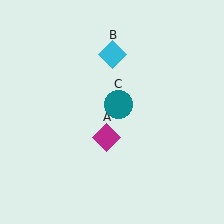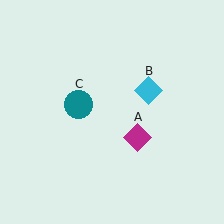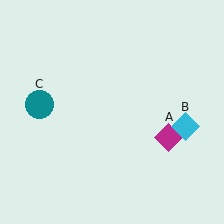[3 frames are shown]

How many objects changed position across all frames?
3 objects changed position: magenta diamond (object A), cyan diamond (object B), teal circle (object C).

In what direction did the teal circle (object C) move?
The teal circle (object C) moved left.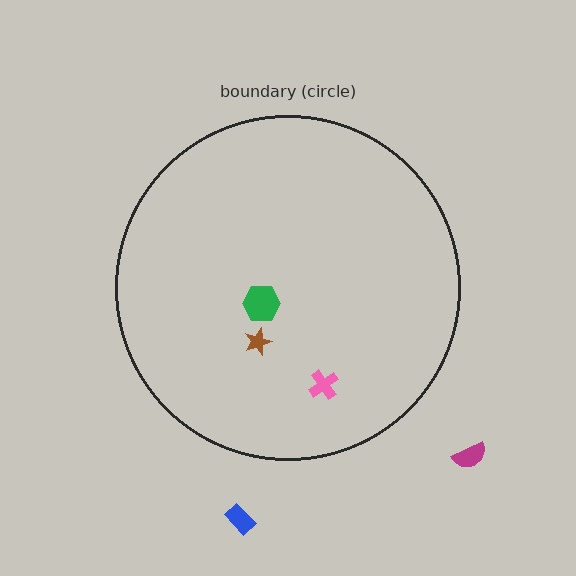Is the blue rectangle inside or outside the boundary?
Outside.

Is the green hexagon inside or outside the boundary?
Inside.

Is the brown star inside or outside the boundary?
Inside.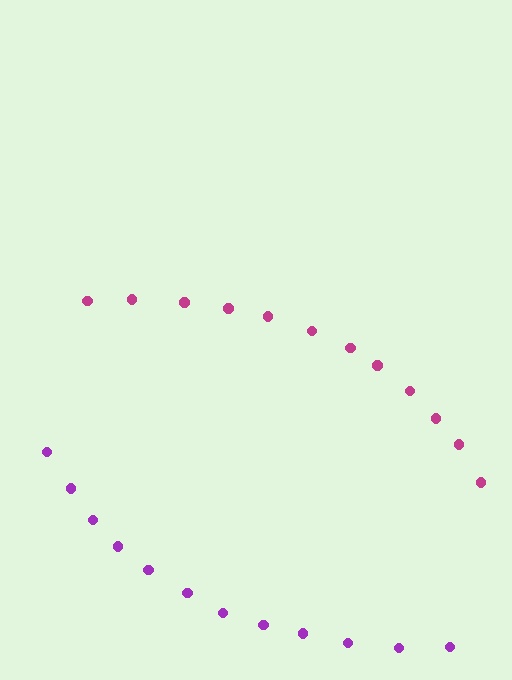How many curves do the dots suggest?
There are 2 distinct paths.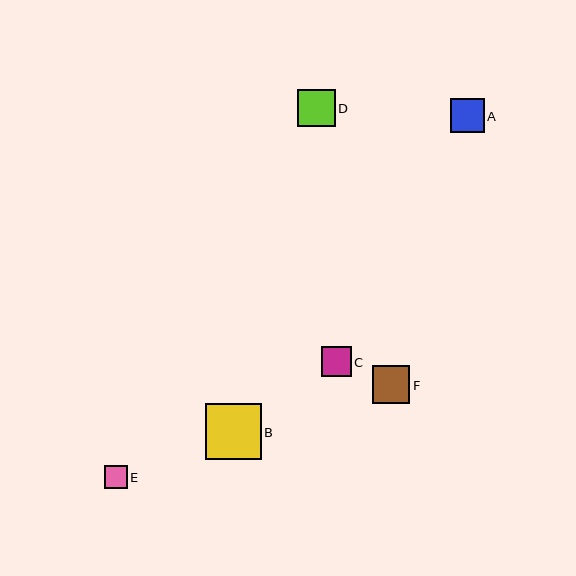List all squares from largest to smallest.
From largest to smallest: B, F, D, A, C, E.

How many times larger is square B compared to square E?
Square B is approximately 2.4 times the size of square E.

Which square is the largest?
Square B is the largest with a size of approximately 56 pixels.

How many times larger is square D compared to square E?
Square D is approximately 1.6 times the size of square E.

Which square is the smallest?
Square E is the smallest with a size of approximately 23 pixels.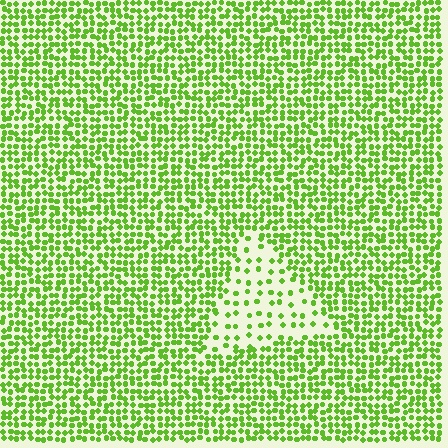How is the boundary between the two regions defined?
The boundary is defined by a change in element density (approximately 2.6x ratio). All elements are the same color, size, and shape.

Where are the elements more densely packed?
The elements are more densely packed outside the triangle boundary.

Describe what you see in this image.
The image contains small lime elements arranged at two different densities. A triangle-shaped region is visible where the elements are less densely packed than the surrounding area.